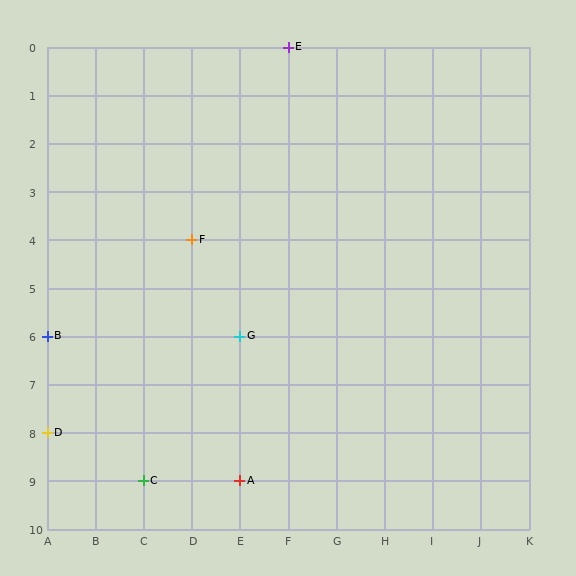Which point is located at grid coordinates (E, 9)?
Point A is at (E, 9).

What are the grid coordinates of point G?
Point G is at grid coordinates (E, 6).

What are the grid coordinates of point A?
Point A is at grid coordinates (E, 9).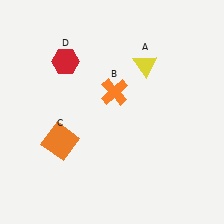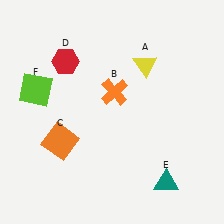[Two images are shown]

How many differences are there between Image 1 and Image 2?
There are 2 differences between the two images.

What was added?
A teal triangle (E), a lime square (F) were added in Image 2.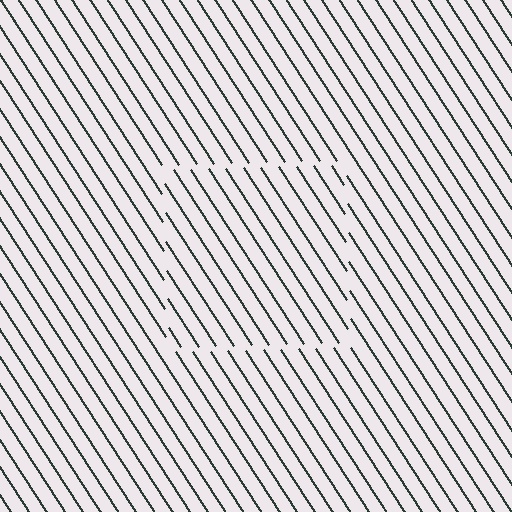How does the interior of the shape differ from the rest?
The interior of the shape contains the same grating, shifted by half a period — the contour is defined by the phase discontinuity where line-ends from the inner and outer gratings abut.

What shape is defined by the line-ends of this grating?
An illusory square. The interior of the shape contains the same grating, shifted by half a period — the contour is defined by the phase discontinuity where line-ends from the inner and outer gratings abut.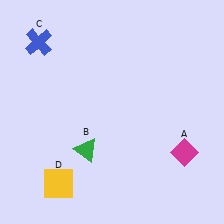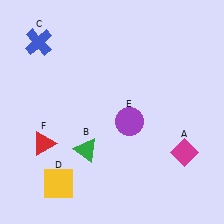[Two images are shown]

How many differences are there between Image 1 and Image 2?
There are 2 differences between the two images.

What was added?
A purple circle (E), a red triangle (F) were added in Image 2.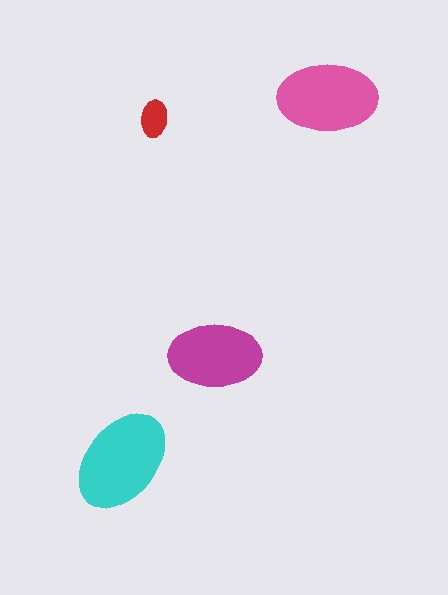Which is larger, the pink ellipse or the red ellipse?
The pink one.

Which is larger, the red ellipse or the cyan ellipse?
The cyan one.